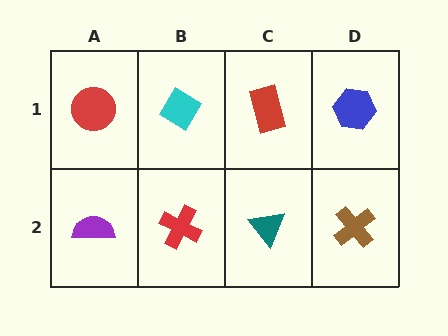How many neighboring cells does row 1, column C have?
3.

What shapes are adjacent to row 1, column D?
A brown cross (row 2, column D), a red rectangle (row 1, column C).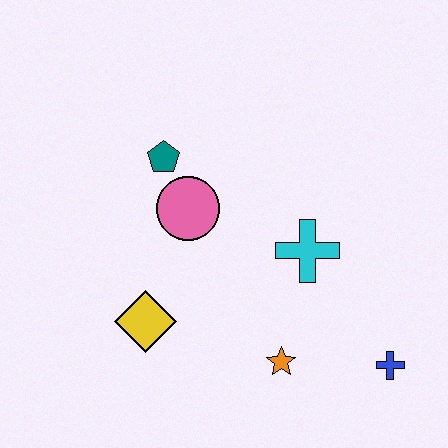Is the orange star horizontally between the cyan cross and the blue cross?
No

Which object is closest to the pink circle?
The teal pentagon is closest to the pink circle.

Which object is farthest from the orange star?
The teal pentagon is farthest from the orange star.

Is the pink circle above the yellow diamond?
Yes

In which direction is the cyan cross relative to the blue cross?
The cyan cross is above the blue cross.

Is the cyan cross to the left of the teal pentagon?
No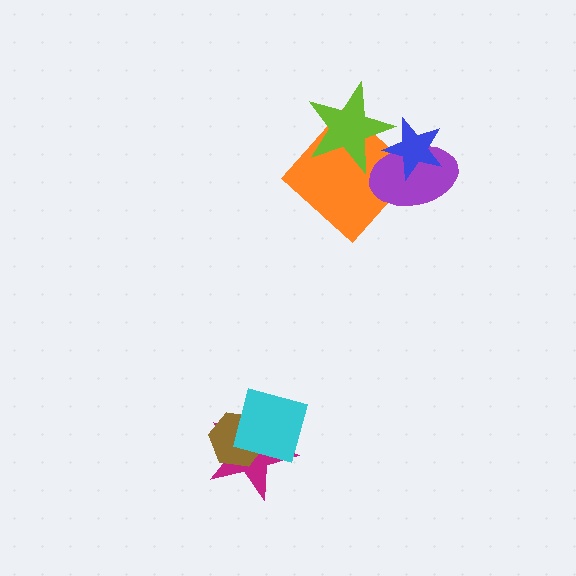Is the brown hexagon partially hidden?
Yes, it is partially covered by another shape.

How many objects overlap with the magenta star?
2 objects overlap with the magenta star.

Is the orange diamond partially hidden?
Yes, it is partially covered by another shape.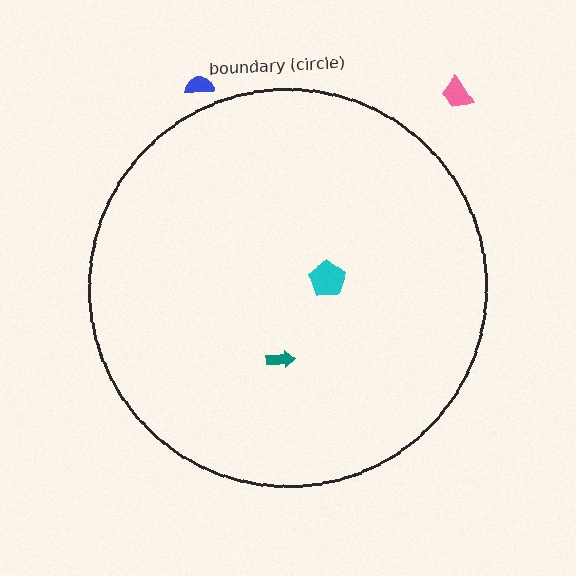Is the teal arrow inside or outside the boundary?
Inside.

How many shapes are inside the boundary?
2 inside, 2 outside.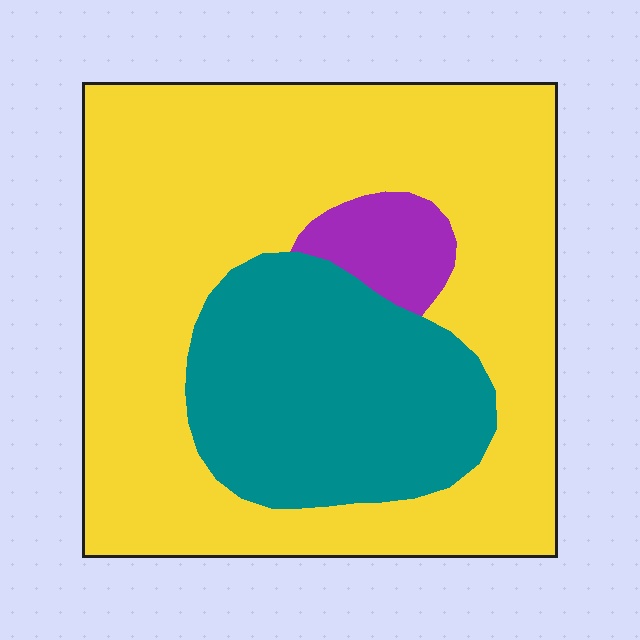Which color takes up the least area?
Purple, at roughly 5%.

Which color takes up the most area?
Yellow, at roughly 65%.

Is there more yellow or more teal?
Yellow.